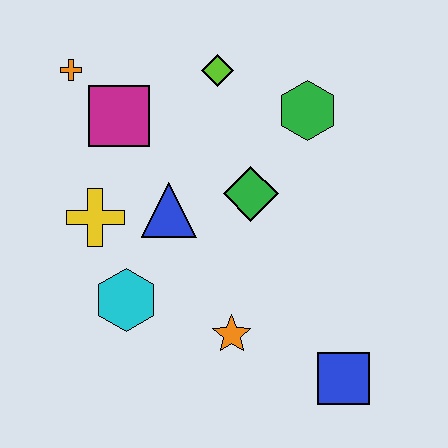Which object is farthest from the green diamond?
The orange cross is farthest from the green diamond.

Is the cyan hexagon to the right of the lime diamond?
No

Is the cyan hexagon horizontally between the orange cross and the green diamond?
Yes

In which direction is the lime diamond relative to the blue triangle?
The lime diamond is above the blue triangle.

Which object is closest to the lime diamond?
The green hexagon is closest to the lime diamond.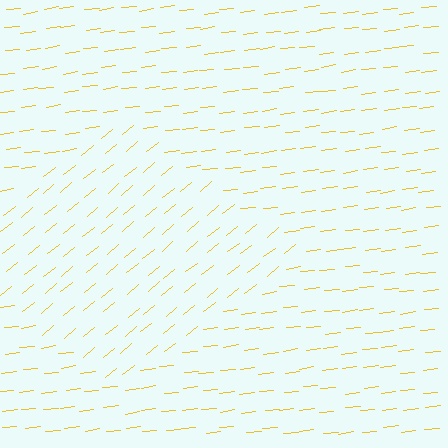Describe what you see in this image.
The image is filled with small yellow line segments. A diamond region in the image has lines oriented differently from the surrounding lines, creating a visible texture boundary.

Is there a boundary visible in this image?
Yes, there is a texture boundary formed by a change in line orientation.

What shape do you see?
I see a diamond.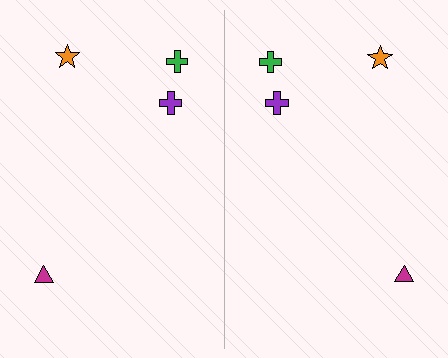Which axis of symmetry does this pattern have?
The pattern has a vertical axis of symmetry running through the center of the image.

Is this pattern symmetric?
Yes, this pattern has bilateral (reflection) symmetry.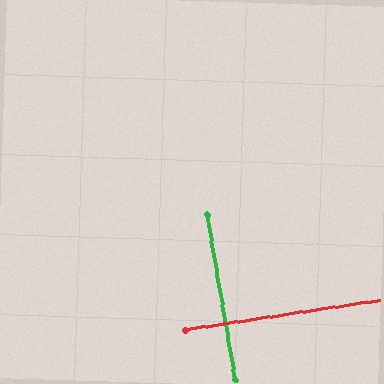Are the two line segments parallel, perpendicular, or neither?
Perpendicular — they meet at approximately 89°.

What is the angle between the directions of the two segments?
Approximately 89 degrees.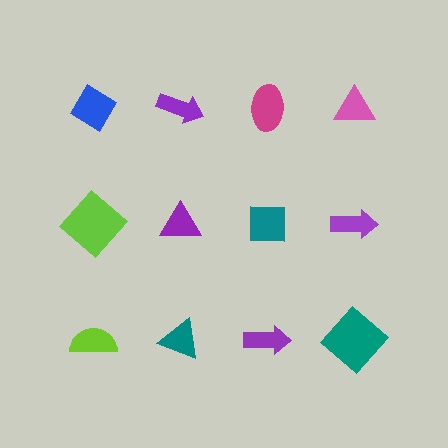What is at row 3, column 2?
A teal triangle.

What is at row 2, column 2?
A purple triangle.